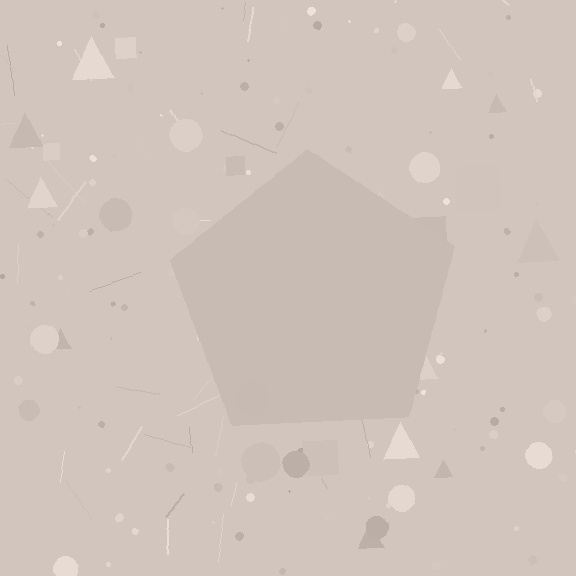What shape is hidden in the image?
A pentagon is hidden in the image.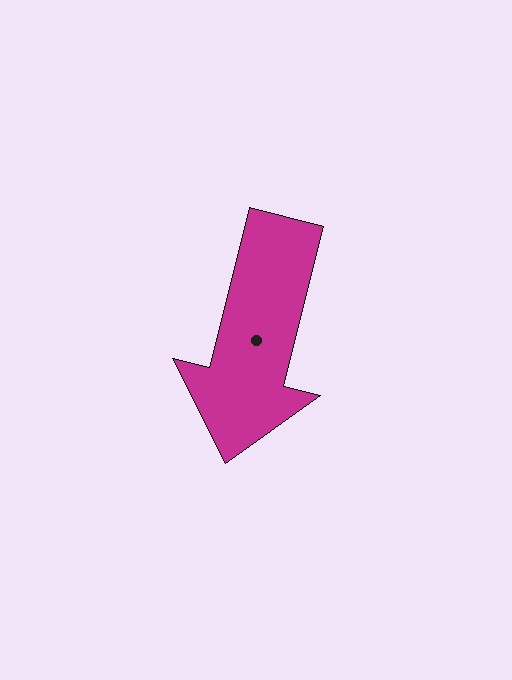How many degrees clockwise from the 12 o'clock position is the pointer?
Approximately 194 degrees.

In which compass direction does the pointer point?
South.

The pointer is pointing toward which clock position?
Roughly 6 o'clock.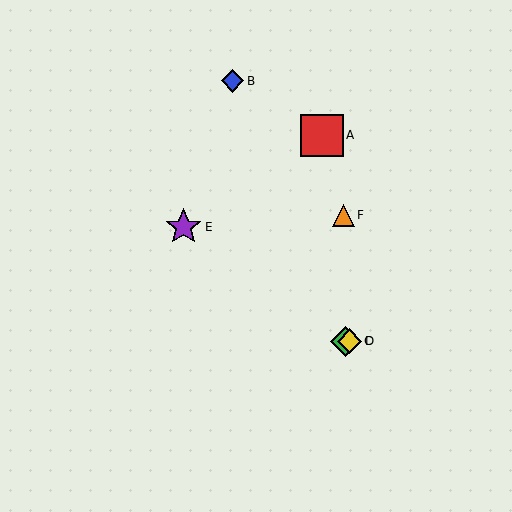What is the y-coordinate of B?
Object B is at y≈81.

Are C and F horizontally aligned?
No, C is at y≈341 and F is at y≈215.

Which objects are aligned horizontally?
Objects C, D are aligned horizontally.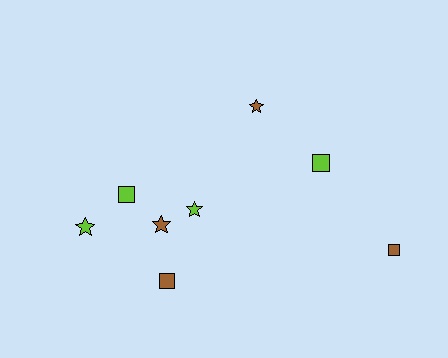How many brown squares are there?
There are 2 brown squares.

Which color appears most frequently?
Lime, with 4 objects.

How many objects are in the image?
There are 8 objects.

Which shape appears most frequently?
Star, with 4 objects.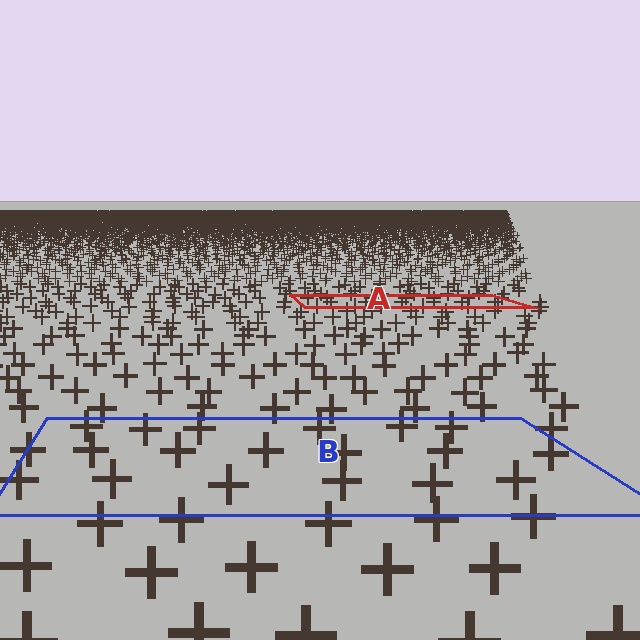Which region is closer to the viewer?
Region B is closer. The texture elements there are larger and more spread out.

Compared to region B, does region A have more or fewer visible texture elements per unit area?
Region A has more texture elements per unit area — they are packed more densely because it is farther away.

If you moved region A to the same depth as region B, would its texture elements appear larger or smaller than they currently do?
They would appear larger. At a closer depth, the same texture elements are projected at a bigger on-screen size.